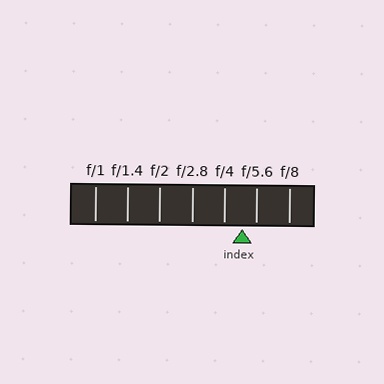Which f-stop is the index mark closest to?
The index mark is closest to f/5.6.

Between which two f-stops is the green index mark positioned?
The index mark is between f/4 and f/5.6.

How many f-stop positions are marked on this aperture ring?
There are 7 f-stop positions marked.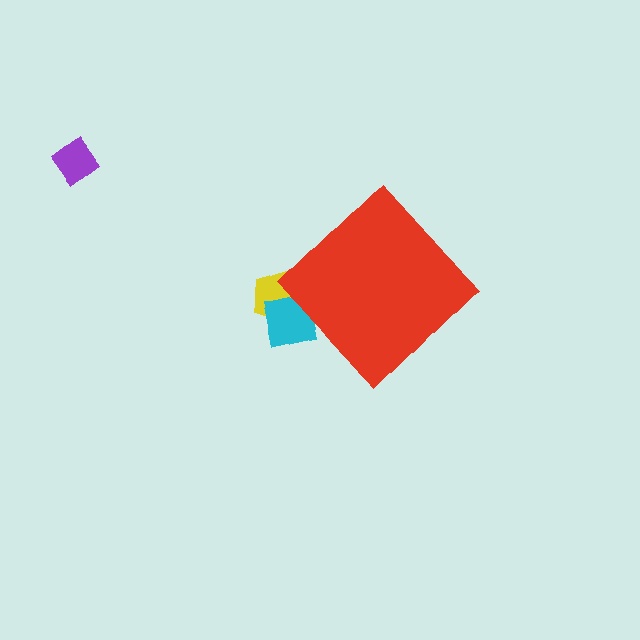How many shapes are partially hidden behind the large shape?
2 shapes are partially hidden.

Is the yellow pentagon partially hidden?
Yes, the yellow pentagon is partially hidden behind the red diamond.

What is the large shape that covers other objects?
A red diamond.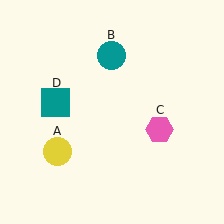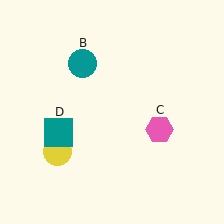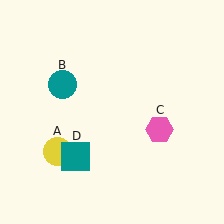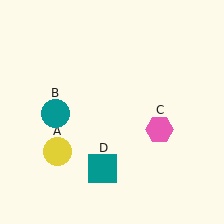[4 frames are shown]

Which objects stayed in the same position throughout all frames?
Yellow circle (object A) and pink hexagon (object C) remained stationary.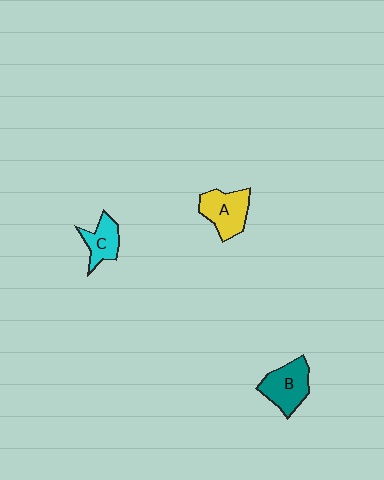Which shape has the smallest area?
Shape C (cyan).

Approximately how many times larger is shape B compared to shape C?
Approximately 1.4 times.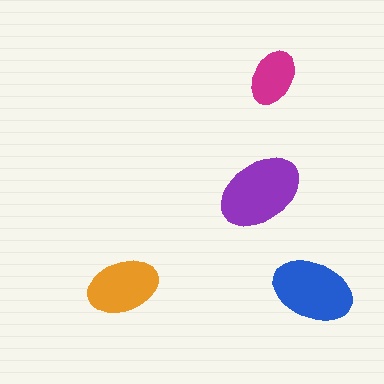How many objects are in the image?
There are 4 objects in the image.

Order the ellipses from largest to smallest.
the purple one, the blue one, the orange one, the magenta one.